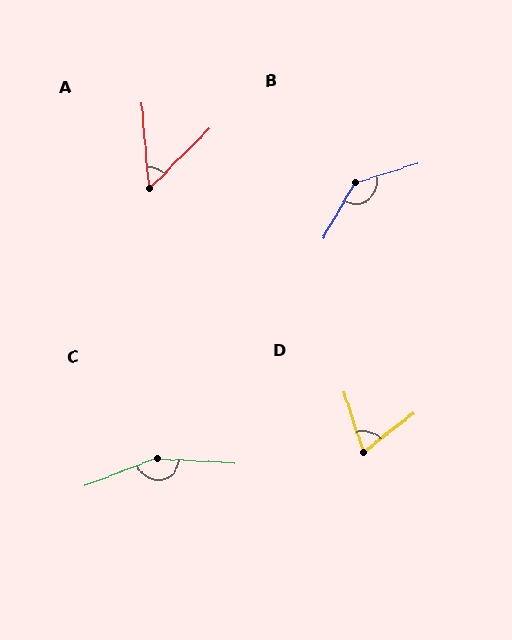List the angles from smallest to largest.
A (50°), D (70°), B (137°), C (156°).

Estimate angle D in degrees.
Approximately 70 degrees.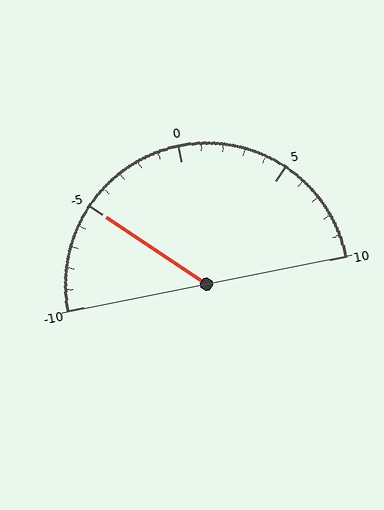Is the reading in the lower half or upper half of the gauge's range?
The reading is in the lower half of the range (-10 to 10).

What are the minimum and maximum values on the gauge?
The gauge ranges from -10 to 10.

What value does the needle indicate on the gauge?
The needle indicates approximately -5.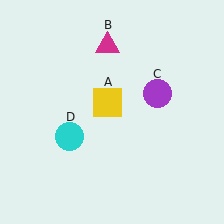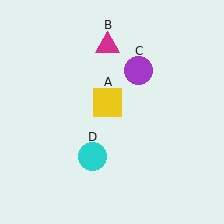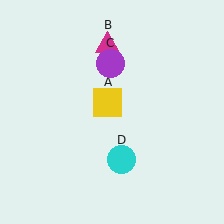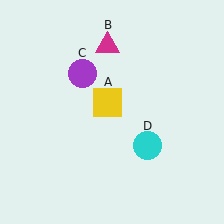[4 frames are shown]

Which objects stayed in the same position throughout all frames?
Yellow square (object A) and magenta triangle (object B) remained stationary.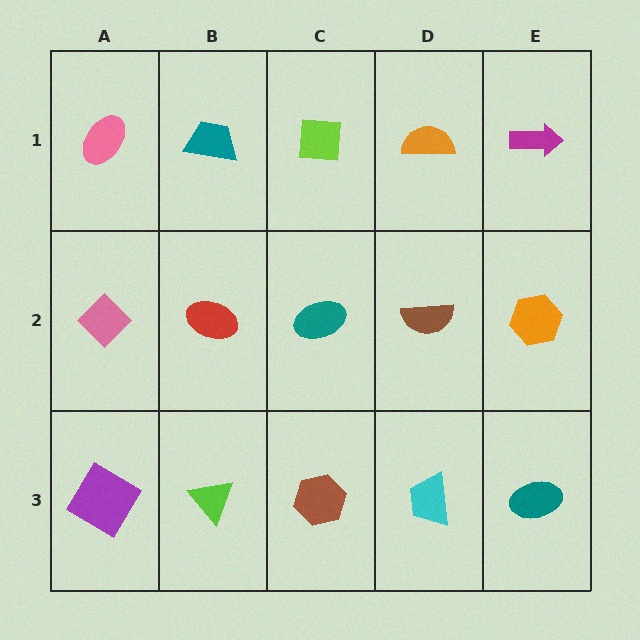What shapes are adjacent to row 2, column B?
A teal trapezoid (row 1, column B), a lime triangle (row 3, column B), a pink diamond (row 2, column A), a teal ellipse (row 2, column C).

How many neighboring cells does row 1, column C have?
3.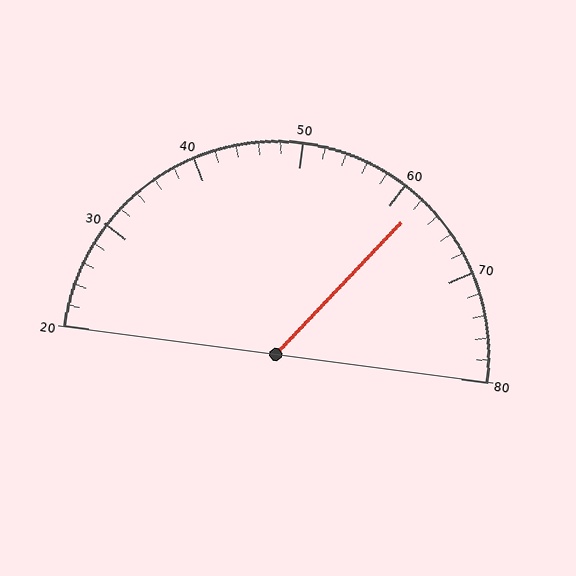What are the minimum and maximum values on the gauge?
The gauge ranges from 20 to 80.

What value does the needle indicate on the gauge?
The needle indicates approximately 62.